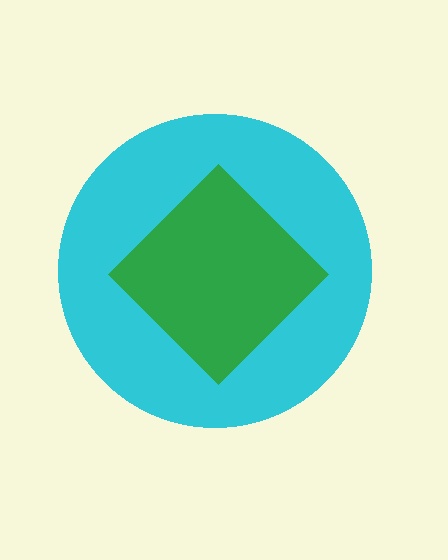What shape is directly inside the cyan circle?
The green diamond.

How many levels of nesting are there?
2.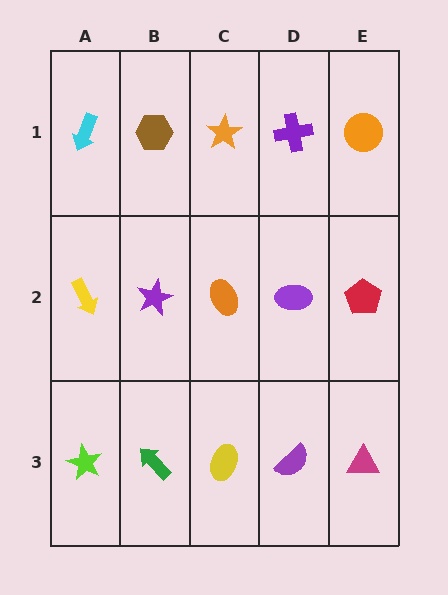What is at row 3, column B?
A green arrow.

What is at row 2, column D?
A purple ellipse.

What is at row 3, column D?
A purple semicircle.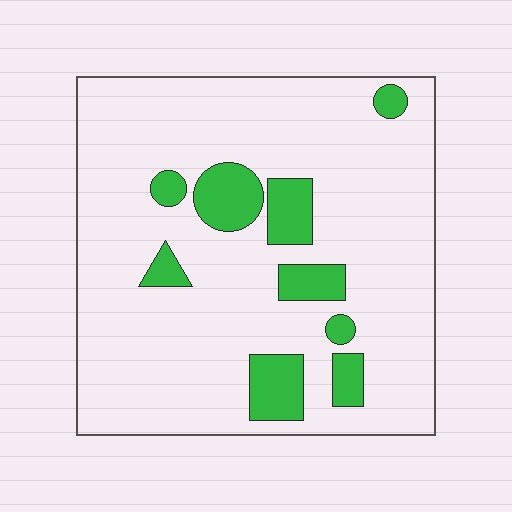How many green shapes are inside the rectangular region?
9.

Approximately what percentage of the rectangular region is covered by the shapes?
Approximately 15%.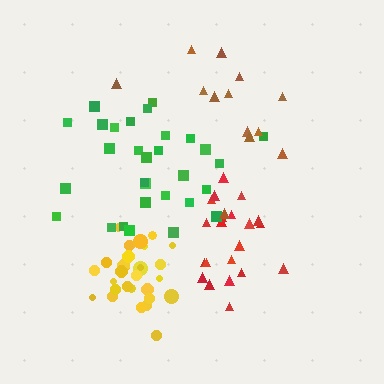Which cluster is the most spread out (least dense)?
Brown.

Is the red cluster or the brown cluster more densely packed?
Red.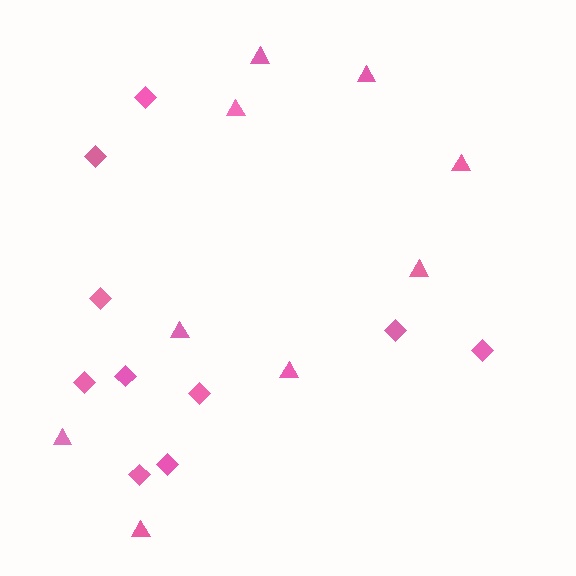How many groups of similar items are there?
There are 2 groups: one group of diamonds (10) and one group of triangles (9).